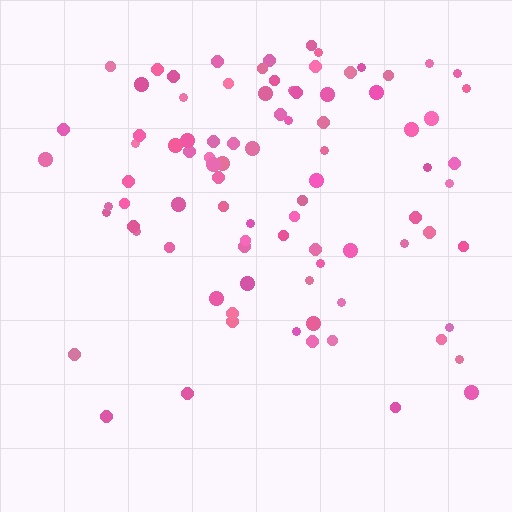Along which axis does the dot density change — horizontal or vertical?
Vertical.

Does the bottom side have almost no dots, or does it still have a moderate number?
Still a moderate number, just noticeably fewer than the top.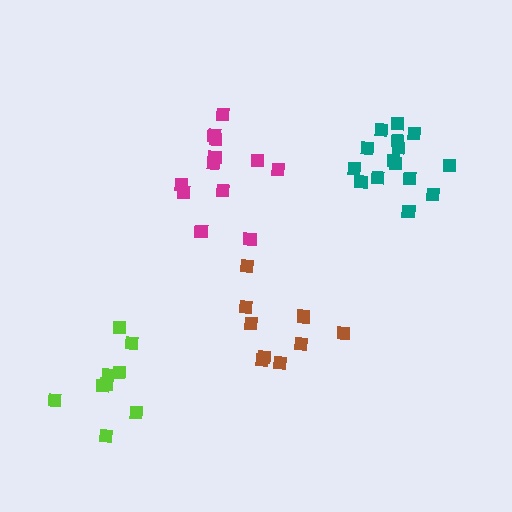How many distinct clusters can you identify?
There are 4 distinct clusters.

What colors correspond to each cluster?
The clusters are colored: brown, magenta, teal, lime.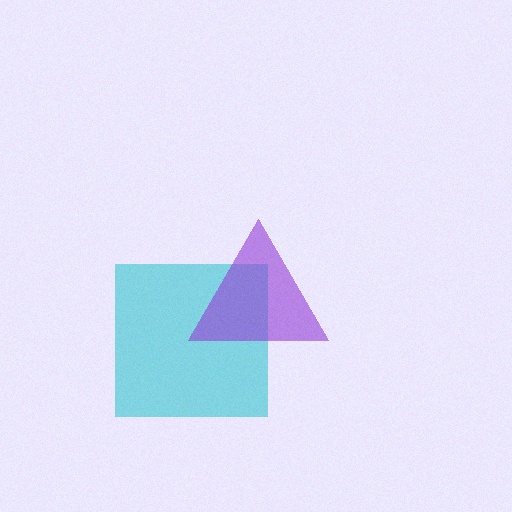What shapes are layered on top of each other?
The layered shapes are: a cyan square, a purple triangle.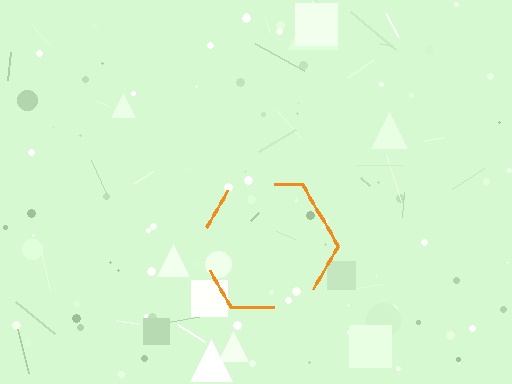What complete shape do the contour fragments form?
The contour fragments form a hexagon.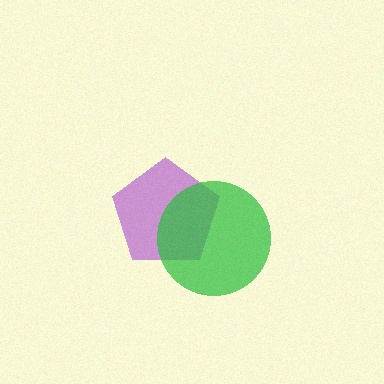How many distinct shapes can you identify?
There are 2 distinct shapes: a purple pentagon, a green circle.